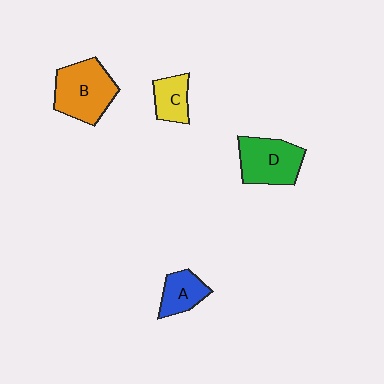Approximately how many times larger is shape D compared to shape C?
Approximately 1.8 times.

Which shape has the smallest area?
Shape C (yellow).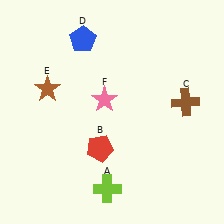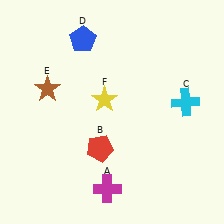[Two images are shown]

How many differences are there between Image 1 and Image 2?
There are 3 differences between the two images.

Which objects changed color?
A changed from lime to magenta. C changed from brown to cyan. F changed from pink to yellow.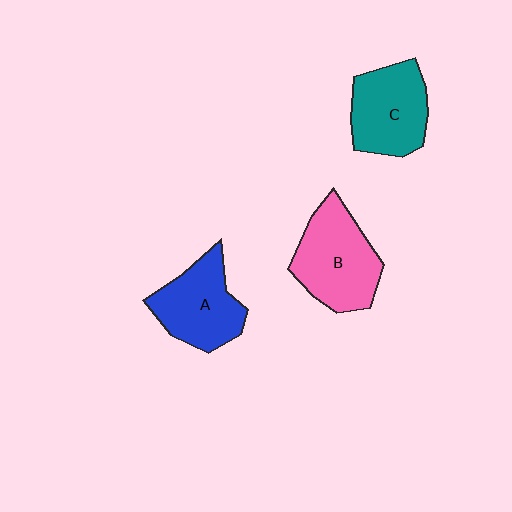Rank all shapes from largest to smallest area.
From largest to smallest: B (pink), C (teal), A (blue).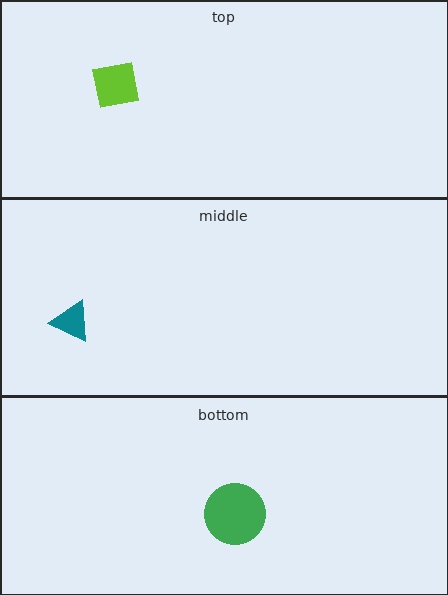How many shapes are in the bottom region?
1.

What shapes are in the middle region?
The teal triangle.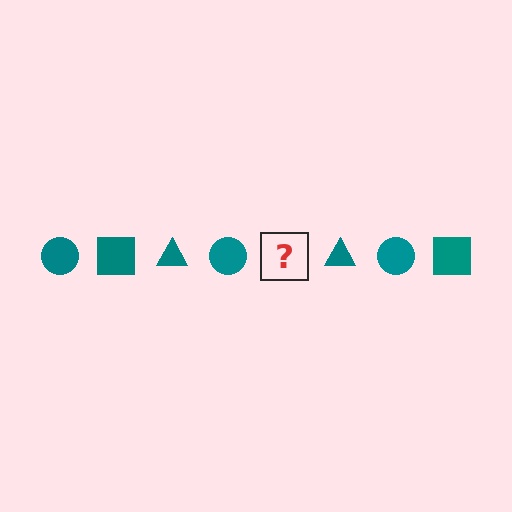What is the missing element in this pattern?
The missing element is a teal square.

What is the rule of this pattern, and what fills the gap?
The rule is that the pattern cycles through circle, square, triangle shapes in teal. The gap should be filled with a teal square.